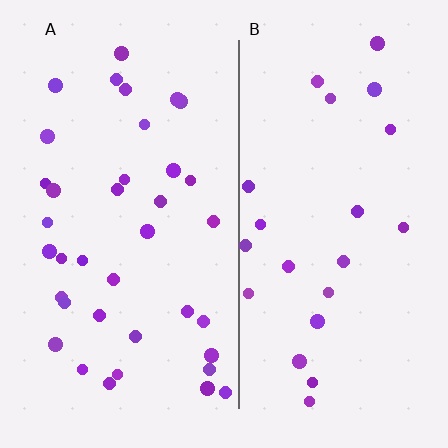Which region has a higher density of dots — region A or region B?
A (the left).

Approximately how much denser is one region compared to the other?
Approximately 1.7× — region A over region B.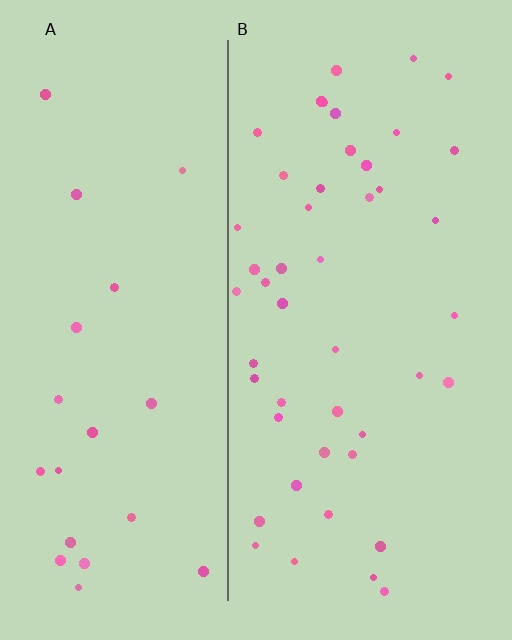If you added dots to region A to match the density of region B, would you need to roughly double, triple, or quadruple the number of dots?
Approximately double.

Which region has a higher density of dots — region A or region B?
B (the right).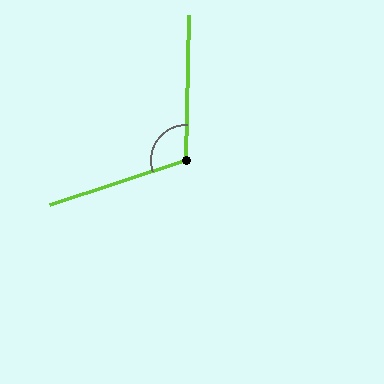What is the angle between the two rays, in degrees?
Approximately 110 degrees.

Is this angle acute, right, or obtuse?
It is obtuse.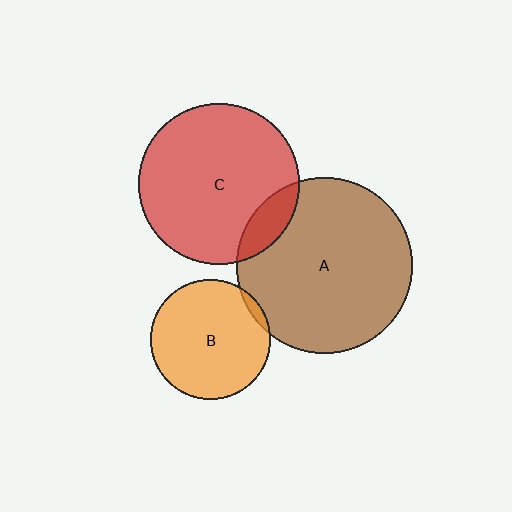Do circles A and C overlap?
Yes.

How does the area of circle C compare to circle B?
Approximately 1.8 times.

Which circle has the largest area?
Circle A (brown).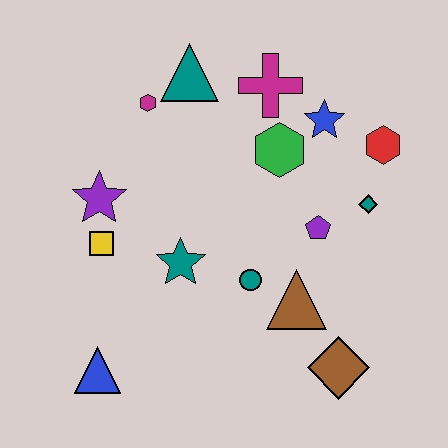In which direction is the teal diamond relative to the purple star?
The teal diamond is to the right of the purple star.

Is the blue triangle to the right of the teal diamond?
No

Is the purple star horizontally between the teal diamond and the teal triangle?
No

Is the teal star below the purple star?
Yes